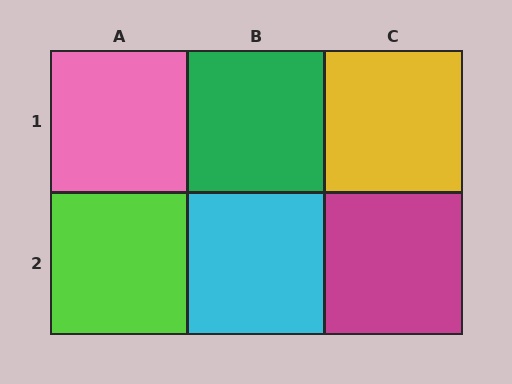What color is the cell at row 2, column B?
Cyan.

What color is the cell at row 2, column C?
Magenta.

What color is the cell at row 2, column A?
Lime.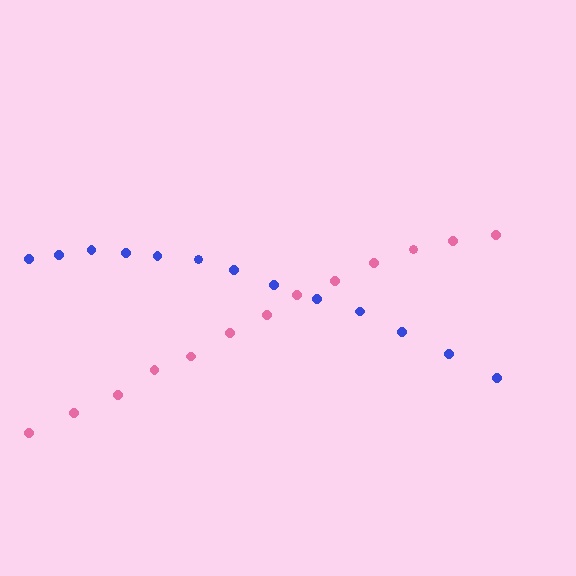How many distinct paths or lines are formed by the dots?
There are 2 distinct paths.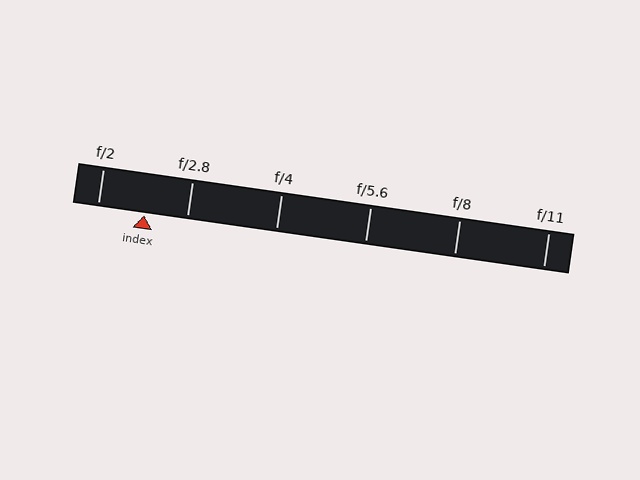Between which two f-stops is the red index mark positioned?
The index mark is between f/2 and f/2.8.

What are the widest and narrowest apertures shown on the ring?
The widest aperture shown is f/2 and the narrowest is f/11.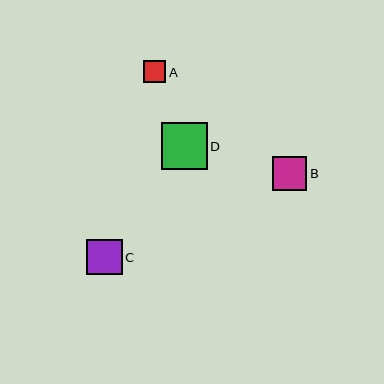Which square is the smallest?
Square A is the smallest with a size of approximately 22 pixels.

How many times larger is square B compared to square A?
Square B is approximately 1.6 times the size of square A.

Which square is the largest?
Square D is the largest with a size of approximately 46 pixels.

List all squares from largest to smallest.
From largest to smallest: D, C, B, A.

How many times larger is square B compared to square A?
Square B is approximately 1.6 times the size of square A.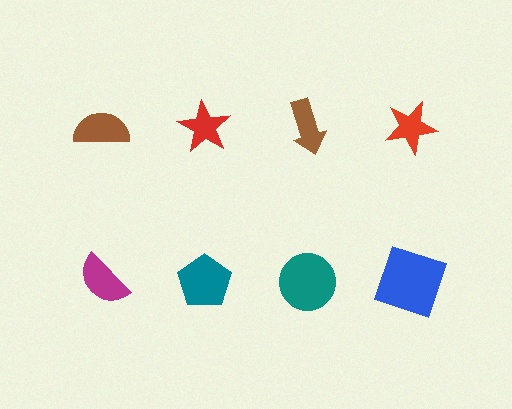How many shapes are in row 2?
4 shapes.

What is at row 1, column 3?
A brown arrow.